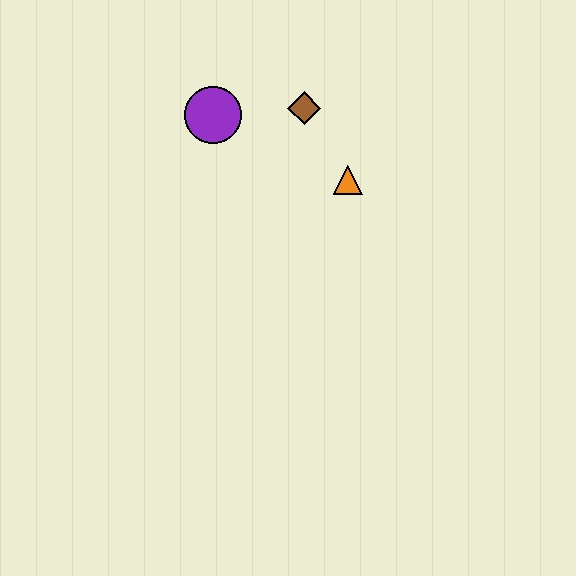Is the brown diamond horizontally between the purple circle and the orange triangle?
Yes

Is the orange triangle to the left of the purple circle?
No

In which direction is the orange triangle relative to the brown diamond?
The orange triangle is below the brown diamond.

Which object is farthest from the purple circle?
The orange triangle is farthest from the purple circle.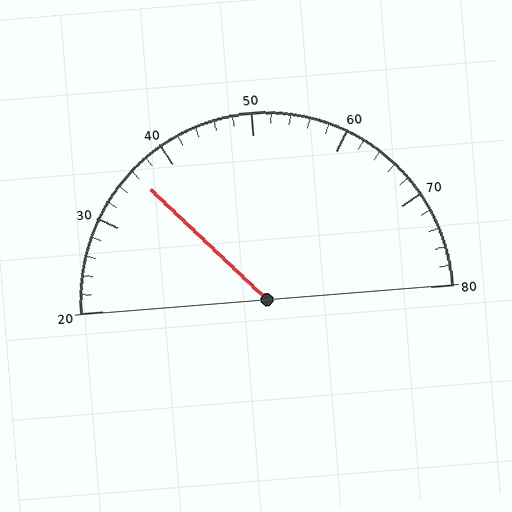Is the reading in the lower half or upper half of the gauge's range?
The reading is in the lower half of the range (20 to 80).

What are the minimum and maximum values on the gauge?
The gauge ranges from 20 to 80.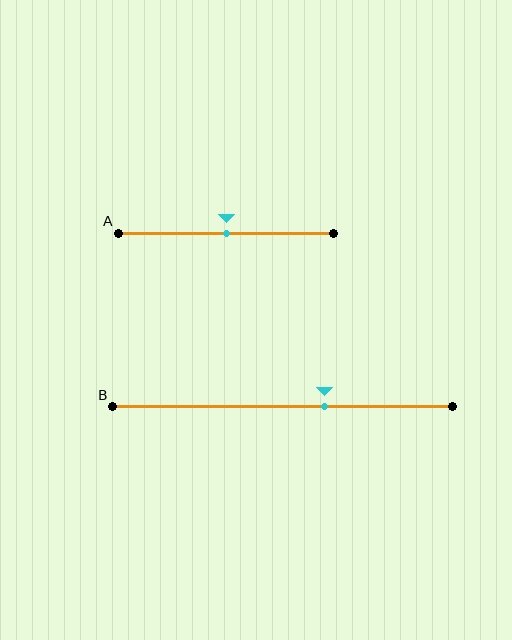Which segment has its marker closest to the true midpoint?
Segment A has its marker closest to the true midpoint.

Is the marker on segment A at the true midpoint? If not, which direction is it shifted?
Yes, the marker on segment A is at the true midpoint.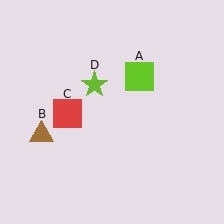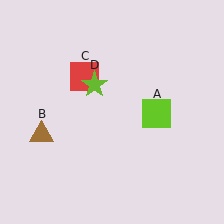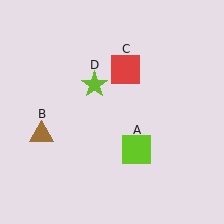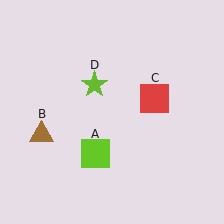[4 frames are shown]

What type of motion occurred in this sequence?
The lime square (object A), red square (object C) rotated clockwise around the center of the scene.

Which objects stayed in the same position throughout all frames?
Brown triangle (object B) and lime star (object D) remained stationary.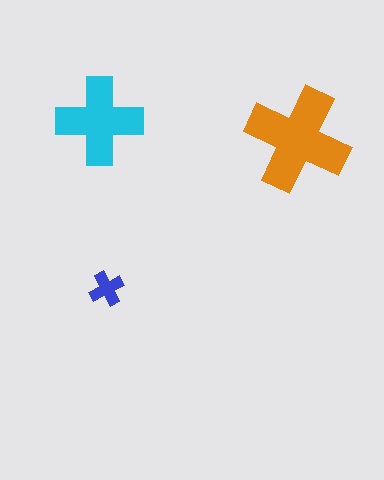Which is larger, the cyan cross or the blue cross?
The cyan one.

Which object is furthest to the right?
The orange cross is rightmost.